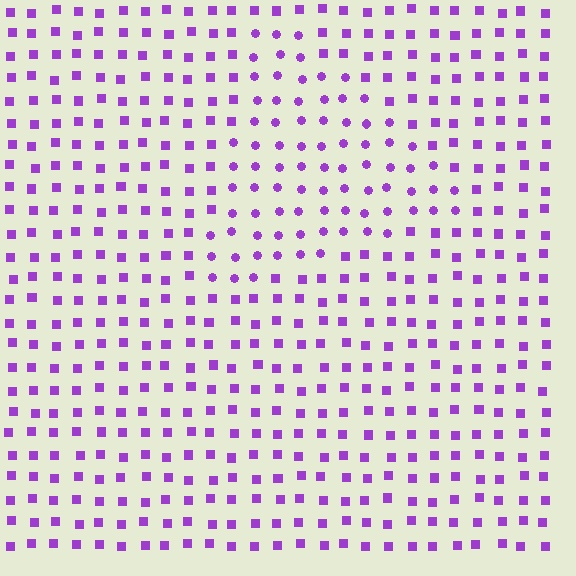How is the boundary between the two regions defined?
The boundary is defined by a change in element shape: circles inside vs. squares outside. All elements share the same color and spacing.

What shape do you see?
I see a triangle.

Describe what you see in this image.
The image is filled with small purple elements arranged in a uniform grid. A triangle-shaped region contains circles, while the surrounding area contains squares. The boundary is defined purely by the change in element shape.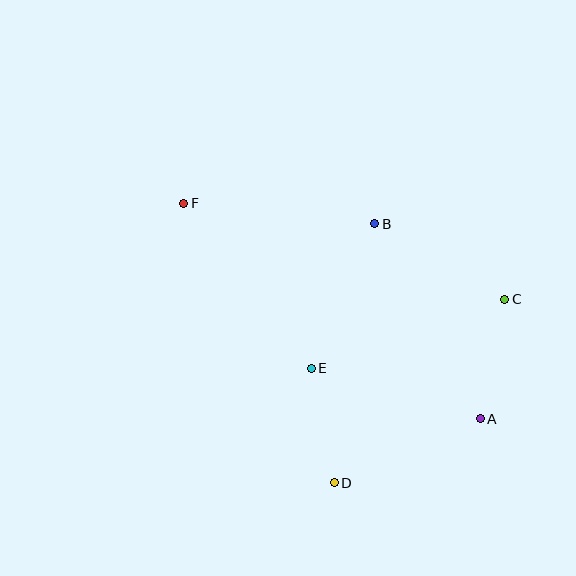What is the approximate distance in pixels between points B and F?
The distance between B and F is approximately 192 pixels.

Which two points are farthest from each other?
Points A and F are farthest from each other.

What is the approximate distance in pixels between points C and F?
The distance between C and F is approximately 335 pixels.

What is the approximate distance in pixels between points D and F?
The distance between D and F is approximately 318 pixels.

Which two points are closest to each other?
Points D and E are closest to each other.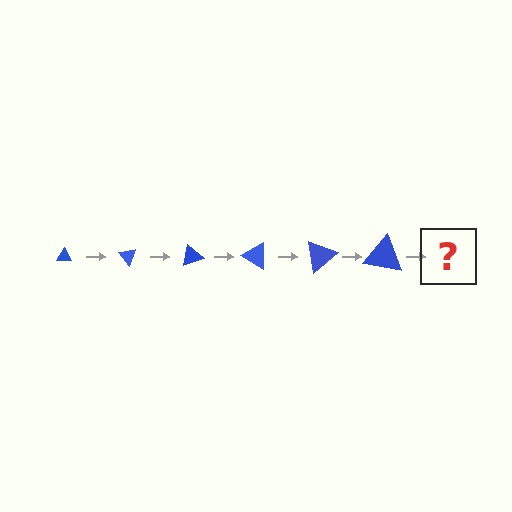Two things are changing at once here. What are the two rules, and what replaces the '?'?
The two rules are that the triangle grows larger each step and it rotates 50 degrees each step. The '?' should be a triangle, larger than the previous one and rotated 300 degrees from the start.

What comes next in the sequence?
The next element should be a triangle, larger than the previous one and rotated 300 degrees from the start.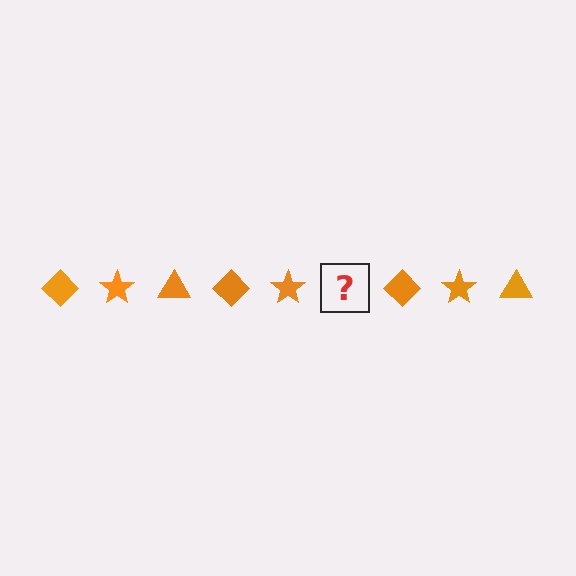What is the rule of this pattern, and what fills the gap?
The rule is that the pattern cycles through diamond, star, triangle shapes in orange. The gap should be filled with an orange triangle.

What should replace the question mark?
The question mark should be replaced with an orange triangle.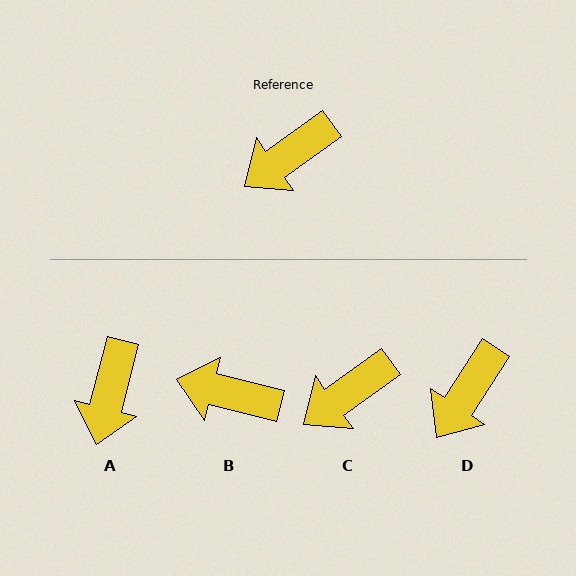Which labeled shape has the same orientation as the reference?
C.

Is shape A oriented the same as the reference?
No, it is off by about 40 degrees.